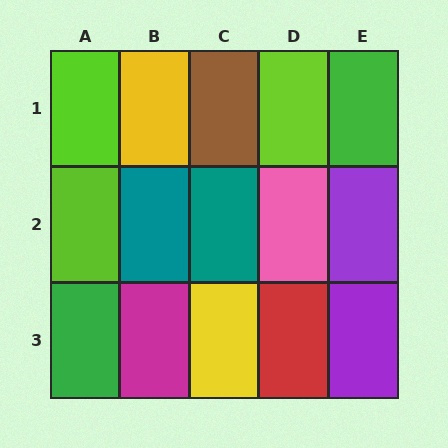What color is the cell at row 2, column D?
Pink.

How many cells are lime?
3 cells are lime.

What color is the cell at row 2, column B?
Teal.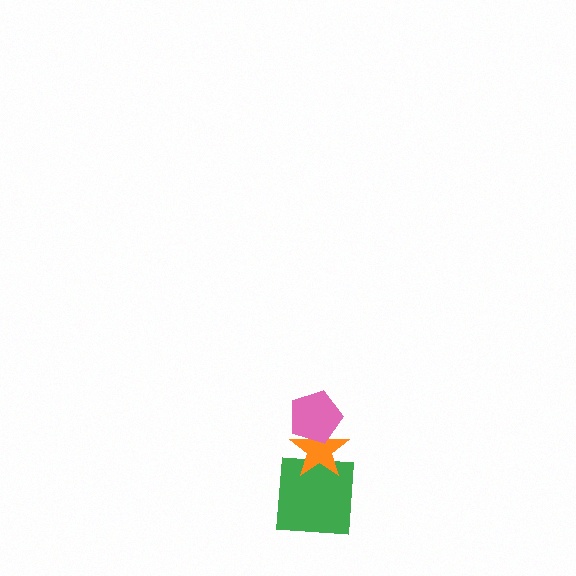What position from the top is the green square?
The green square is 3rd from the top.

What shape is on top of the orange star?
The pink pentagon is on top of the orange star.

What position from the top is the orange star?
The orange star is 2nd from the top.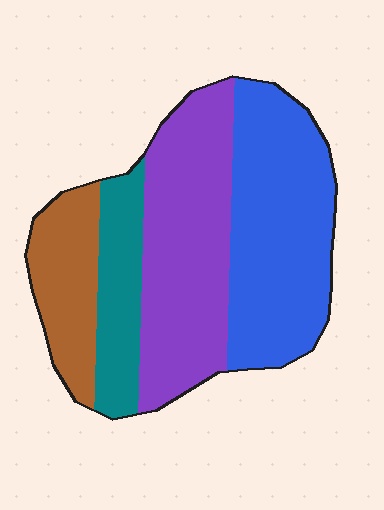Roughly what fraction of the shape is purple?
Purple takes up about one third (1/3) of the shape.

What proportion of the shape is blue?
Blue covers about 35% of the shape.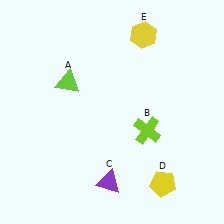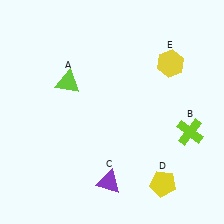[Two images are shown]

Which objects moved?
The objects that moved are: the lime cross (B), the yellow hexagon (E).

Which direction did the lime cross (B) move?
The lime cross (B) moved right.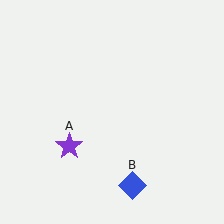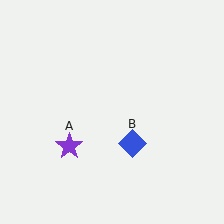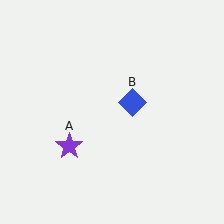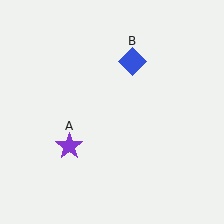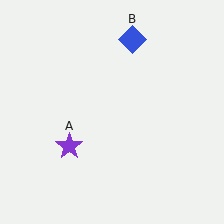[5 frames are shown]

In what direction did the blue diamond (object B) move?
The blue diamond (object B) moved up.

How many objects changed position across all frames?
1 object changed position: blue diamond (object B).